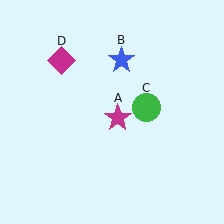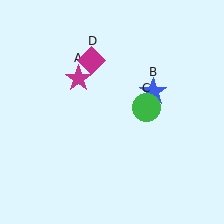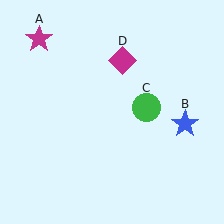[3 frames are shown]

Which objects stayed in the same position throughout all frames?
Green circle (object C) remained stationary.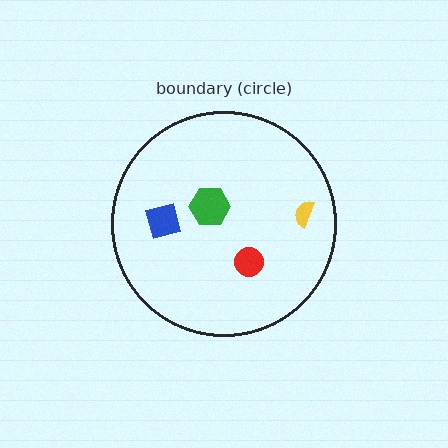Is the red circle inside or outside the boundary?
Inside.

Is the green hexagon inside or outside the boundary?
Inside.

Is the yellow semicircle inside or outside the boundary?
Inside.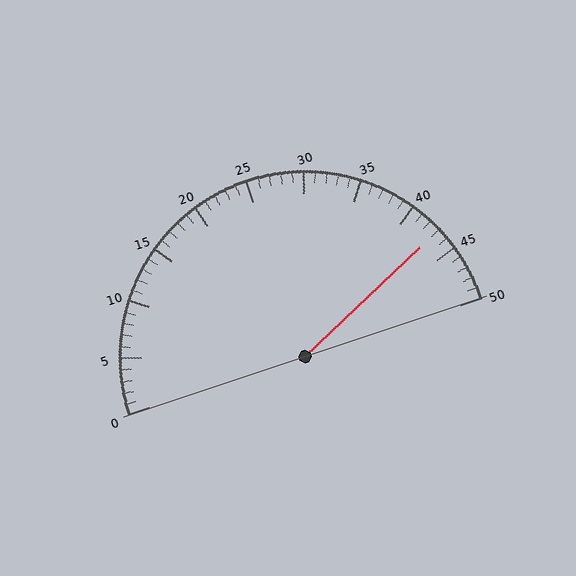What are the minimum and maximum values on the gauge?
The gauge ranges from 0 to 50.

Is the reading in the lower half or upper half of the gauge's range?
The reading is in the upper half of the range (0 to 50).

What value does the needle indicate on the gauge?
The needle indicates approximately 43.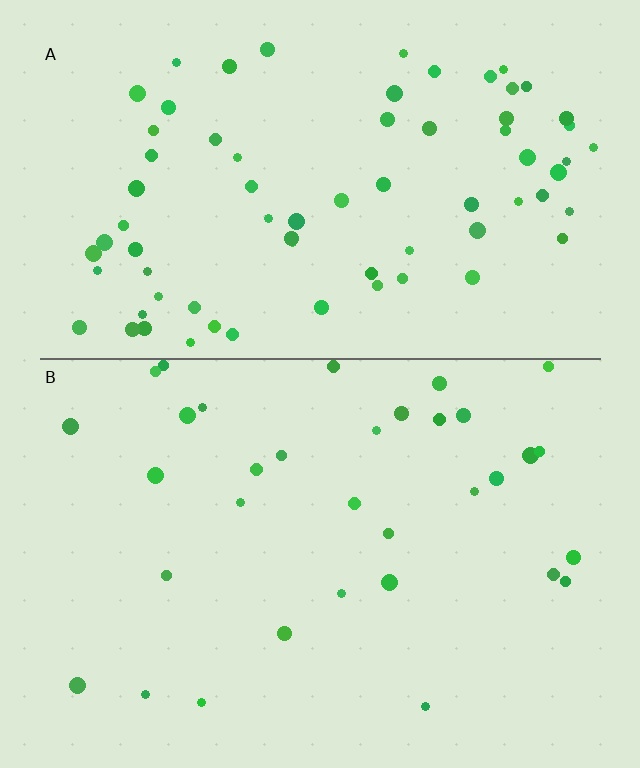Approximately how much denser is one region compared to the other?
Approximately 2.1× — region A over region B.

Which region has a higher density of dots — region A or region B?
A (the top).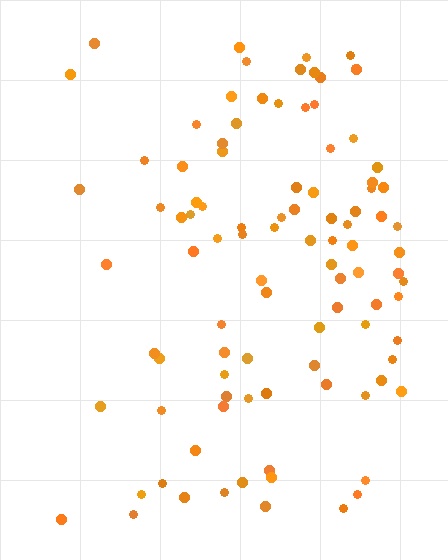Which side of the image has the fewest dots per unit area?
The left.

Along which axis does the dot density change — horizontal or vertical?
Horizontal.